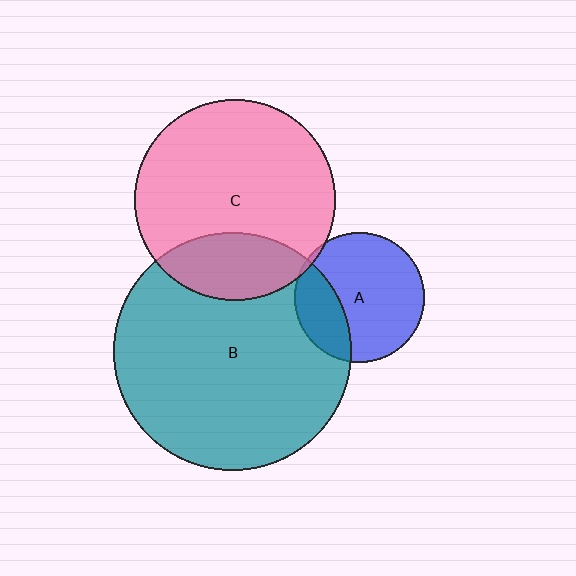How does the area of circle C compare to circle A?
Approximately 2.4 times.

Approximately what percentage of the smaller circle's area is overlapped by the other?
Approximately 25%.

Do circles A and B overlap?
Yes.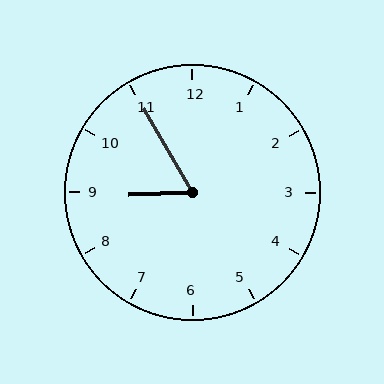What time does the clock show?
8:55.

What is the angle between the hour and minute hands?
Approximately 62 degrees.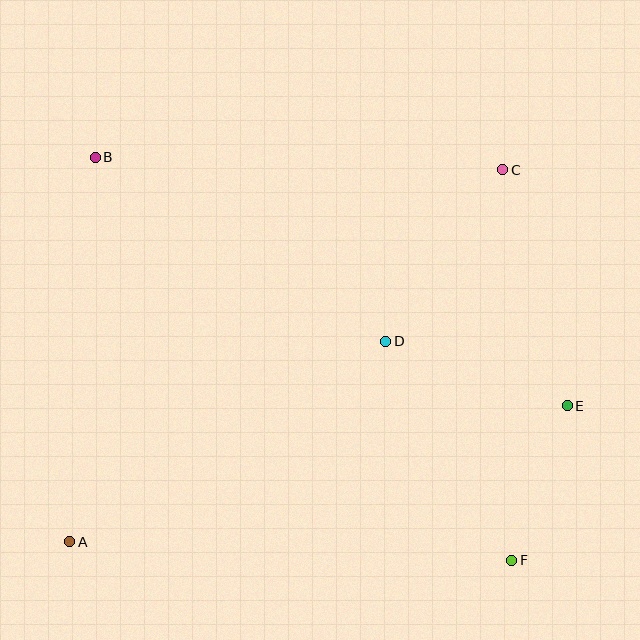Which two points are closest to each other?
Points E and F are closest to each other.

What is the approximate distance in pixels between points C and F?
The distance between C and F is approximately 390 pixels.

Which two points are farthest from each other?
Points B and F are farthest from each other.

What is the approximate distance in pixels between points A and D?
The distance between A and D is approximately 374 pixels.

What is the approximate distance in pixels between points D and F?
The distance between D and F is approximately 253 pixels.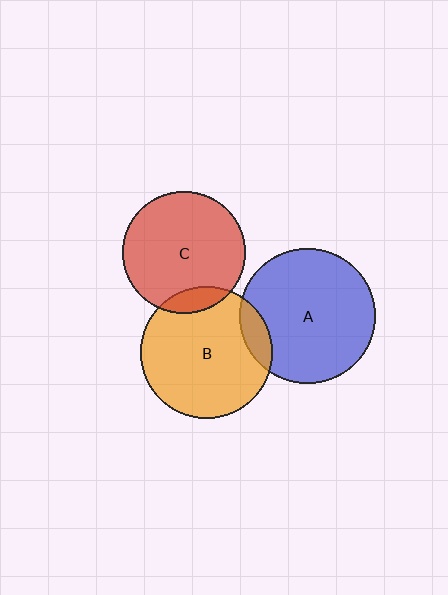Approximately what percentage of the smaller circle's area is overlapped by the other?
Approximately 10%.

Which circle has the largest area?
Circle A (blue).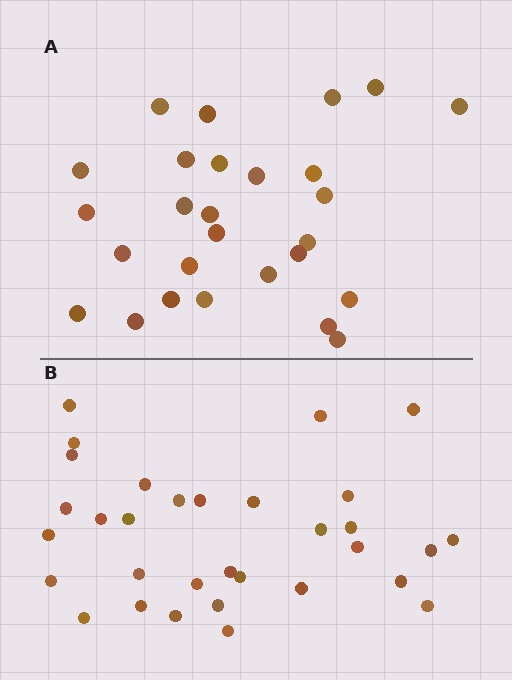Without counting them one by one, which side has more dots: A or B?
Region B (the bottom region) has more dots.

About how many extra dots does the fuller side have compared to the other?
Region B has about 5 more dots than region A.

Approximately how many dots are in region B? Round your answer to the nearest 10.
About 30 dots. (The exact count is 32, which rounds to 30.)